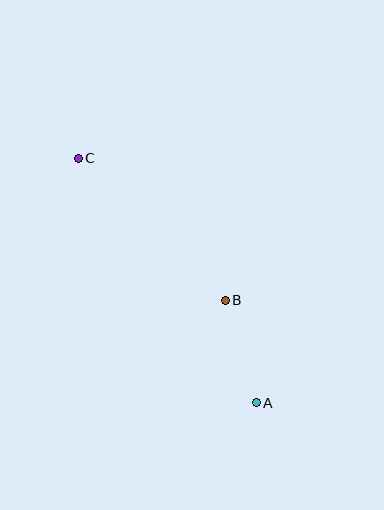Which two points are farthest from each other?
Points A and C are farthest from each other.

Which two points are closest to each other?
Points A and B are closest to each other.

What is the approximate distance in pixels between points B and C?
The distance between B and C is approximately 204 pixels.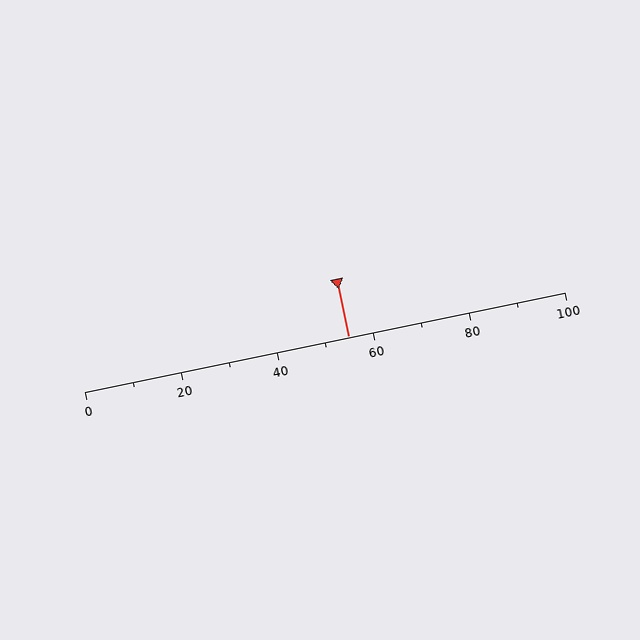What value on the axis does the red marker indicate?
The marker indicates approximately 55.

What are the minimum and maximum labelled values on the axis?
The axis runs from 0 to 100.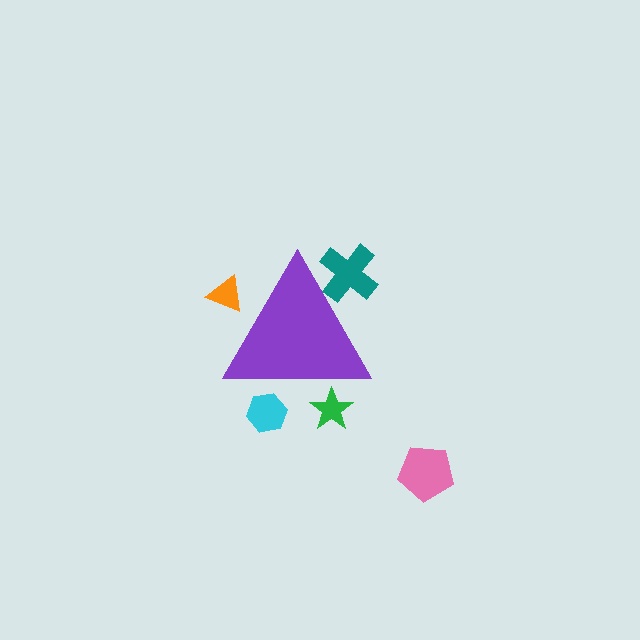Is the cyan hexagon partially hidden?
Yes, the cyan hexagon is partially hidden behind the purple triangle.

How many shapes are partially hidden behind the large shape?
4 shapes are partially hidden.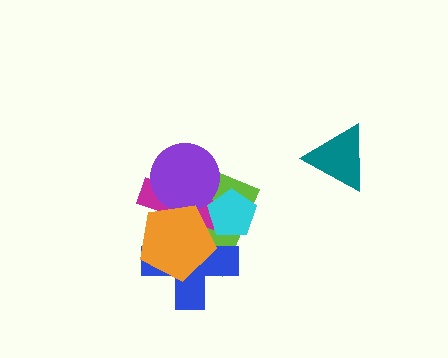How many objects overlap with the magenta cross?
5 objects overlap with the magenta cross.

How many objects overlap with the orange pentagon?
4 objects overlap with the orange pentagon.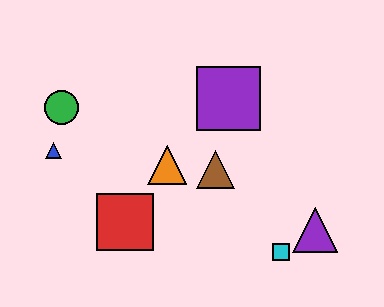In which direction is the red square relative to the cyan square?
The red square is to the left of the cyan square.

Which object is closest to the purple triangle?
The cyan square is closest to the purple triangle.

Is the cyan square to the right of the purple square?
Yes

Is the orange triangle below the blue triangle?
Yes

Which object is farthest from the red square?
The purple triangle is farthest from the red square.